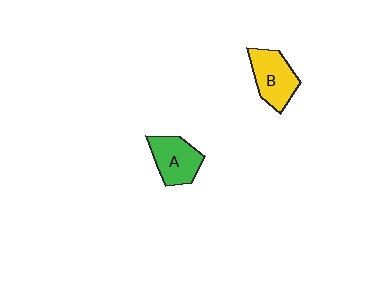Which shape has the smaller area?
Shape A (green).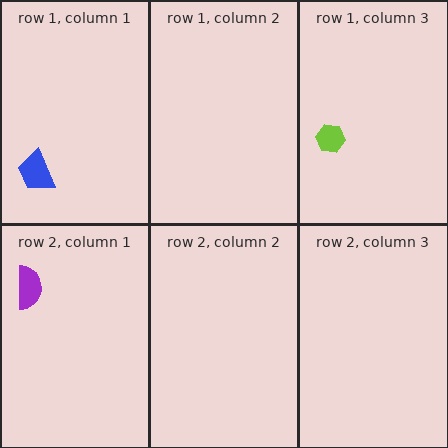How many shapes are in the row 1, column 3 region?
1.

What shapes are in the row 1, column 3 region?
The lime hexagon.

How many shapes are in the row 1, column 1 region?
1.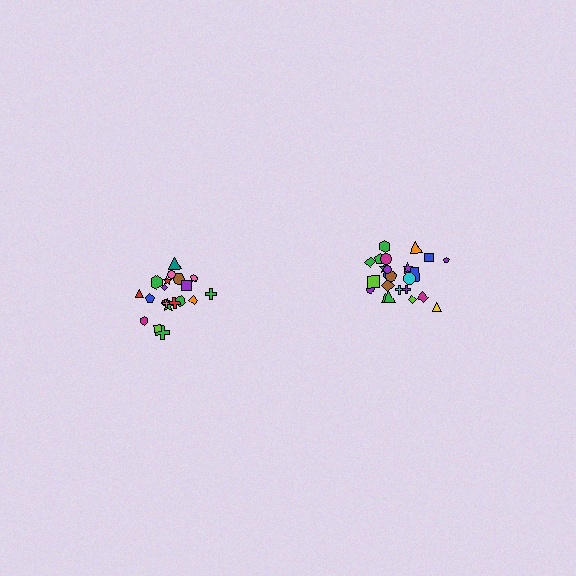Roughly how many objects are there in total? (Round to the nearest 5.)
Roughly 45 objects in total.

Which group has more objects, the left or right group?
The right group.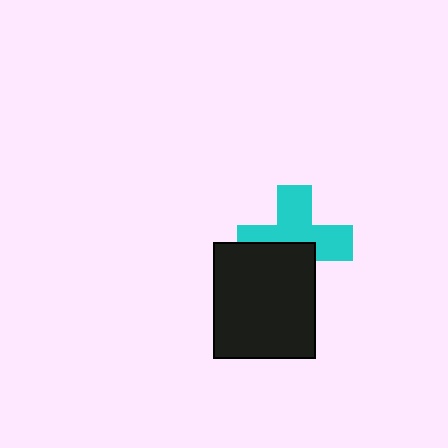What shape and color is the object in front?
The object in front is a black rectangle.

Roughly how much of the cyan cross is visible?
About half of it is visible (roughly 58%).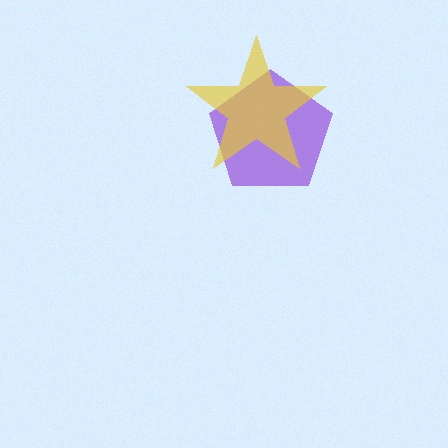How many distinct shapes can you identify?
There are 2 distinct shapes: a purple pentagon, a yellow star.